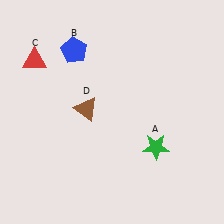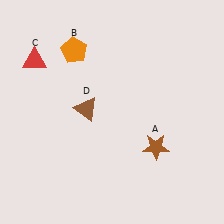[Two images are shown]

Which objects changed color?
A changed from green to brown. B changed from blue to orange.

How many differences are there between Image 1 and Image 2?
There are 2 differences between the two images.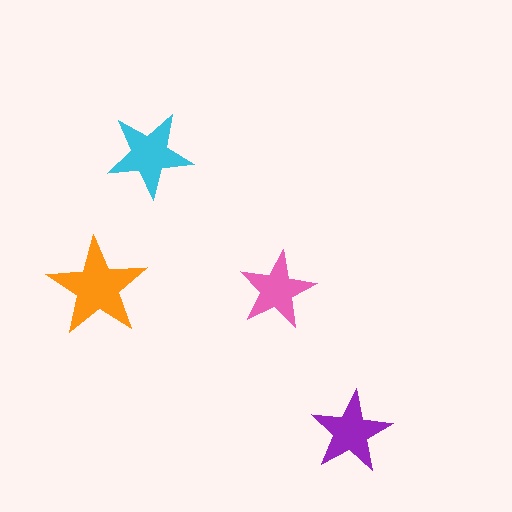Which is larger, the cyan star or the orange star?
The orange one.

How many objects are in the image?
There are 4 objects in the image.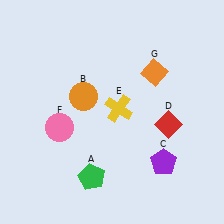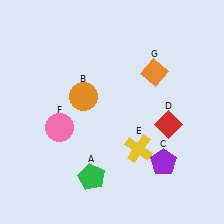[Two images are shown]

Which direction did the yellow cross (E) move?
The yellow cross (E) moved down.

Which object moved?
The yellow cross (E) moved down.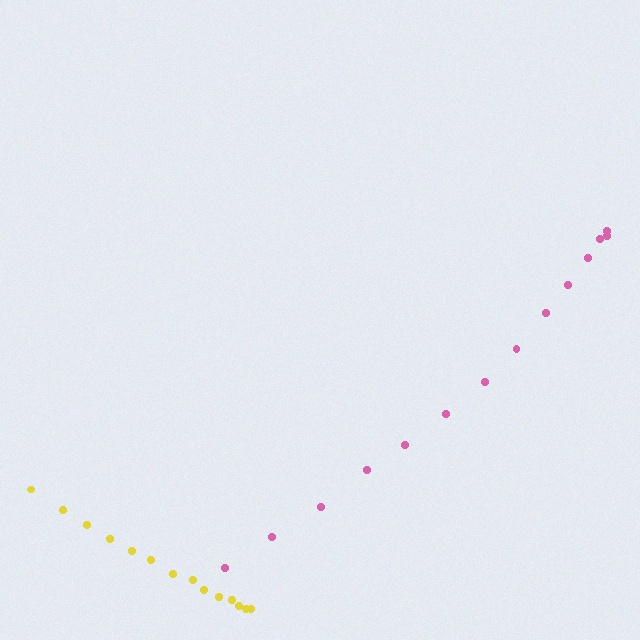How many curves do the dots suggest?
There are 2 distinct paths.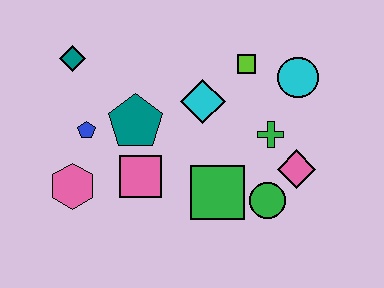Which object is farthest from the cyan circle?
The pink hexagon is farthest from the cyan circle.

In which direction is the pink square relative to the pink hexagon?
The pink square is to the right of the pink hexagon.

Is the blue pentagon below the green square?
No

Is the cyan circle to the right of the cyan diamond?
Yes